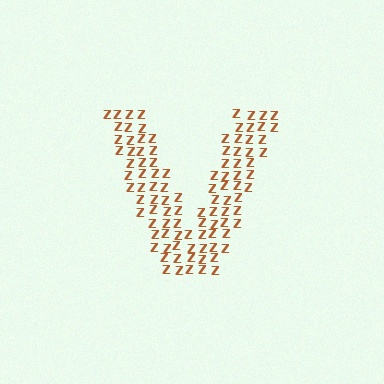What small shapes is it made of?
It is made of small letter Z's.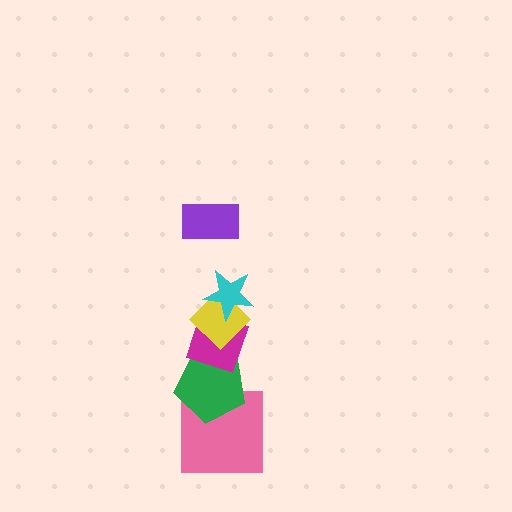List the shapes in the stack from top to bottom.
From top to bottom: the purple rectangle, the cyan star, the yellow diamond, the magenta diamond, the green pentagon, the pink square.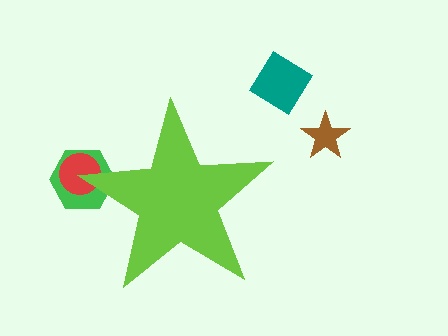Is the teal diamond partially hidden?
No, the teal diamond is fully visible.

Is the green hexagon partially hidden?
Yes, the green hexagon is partially hidden behind the lime star.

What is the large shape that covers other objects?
A lime star.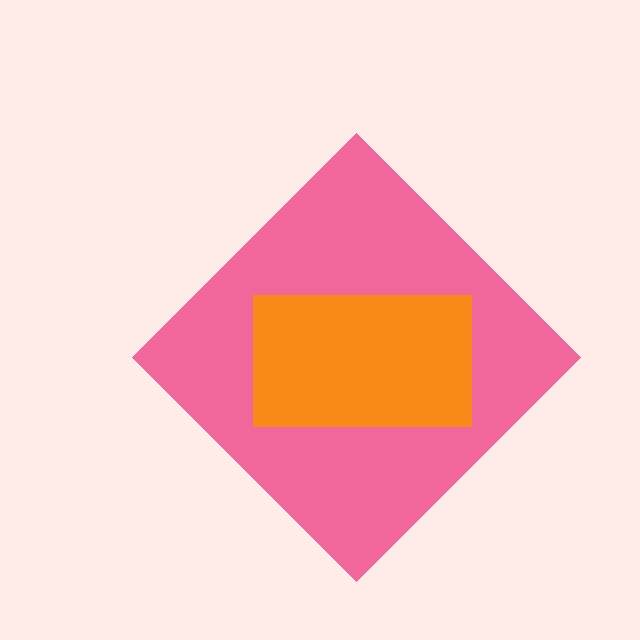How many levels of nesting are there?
2.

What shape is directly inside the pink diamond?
The orange rectangle.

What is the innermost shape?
The orange rectangle.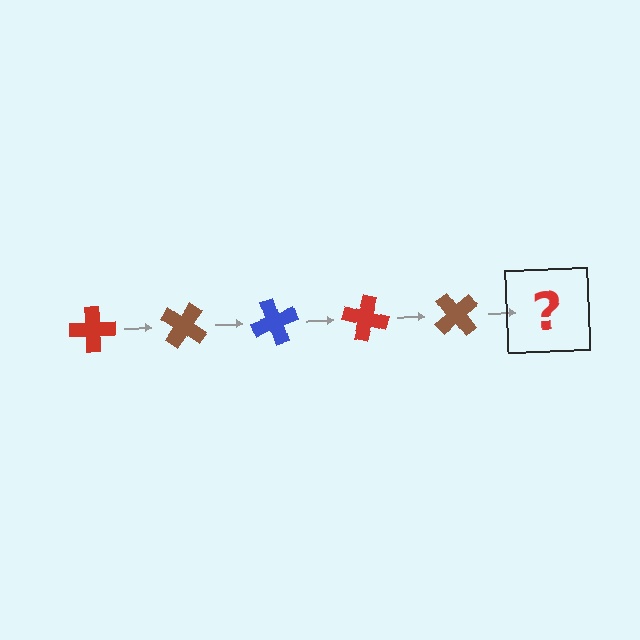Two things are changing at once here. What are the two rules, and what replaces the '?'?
The two rules are that it rotates 35 degrees each step and the color cycles through red, brown, and blue. The '?' should be a blue cross, rotated 175 degrees from the start.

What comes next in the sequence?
The next element should be a blue cross, rotated 175 degrees from the start.